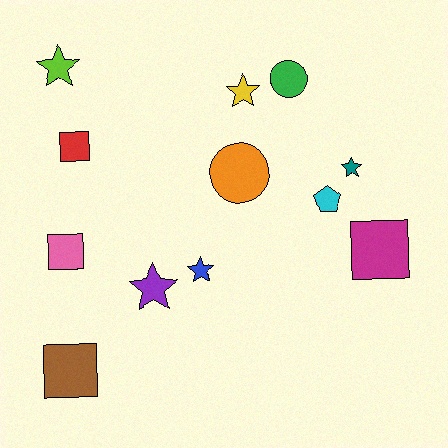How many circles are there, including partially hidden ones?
There are 2 circles.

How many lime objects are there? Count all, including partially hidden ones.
There is 1 lime object.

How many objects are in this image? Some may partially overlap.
There are 12 objects.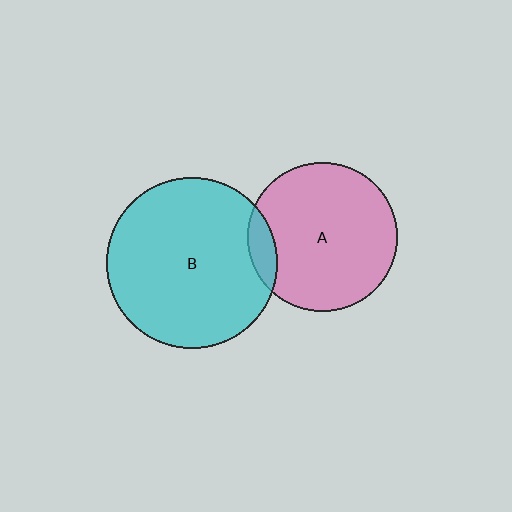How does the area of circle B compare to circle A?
Approximately 1.3 times.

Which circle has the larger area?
Circle B (cyan).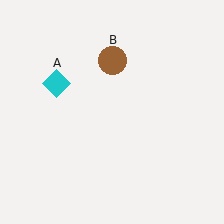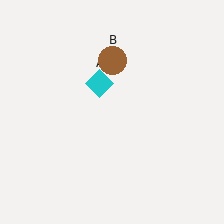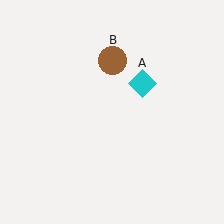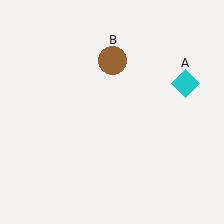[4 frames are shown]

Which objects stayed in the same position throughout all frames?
Brown circle (object B) remained stationary.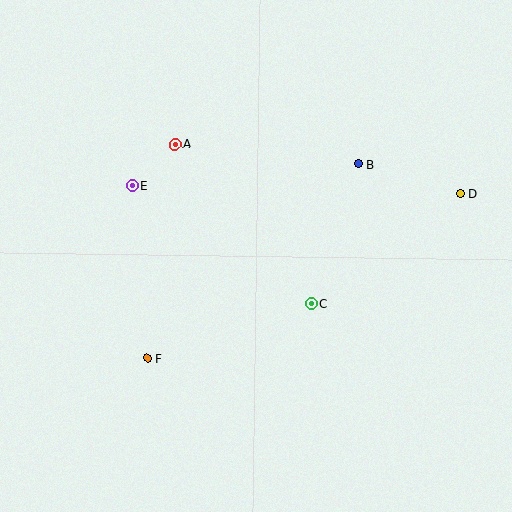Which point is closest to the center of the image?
Point C at (311, 304) is closest to the center.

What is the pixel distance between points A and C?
The distance between A and C is 210 pixels.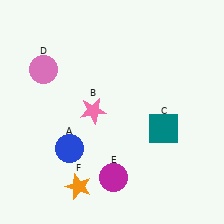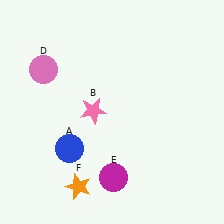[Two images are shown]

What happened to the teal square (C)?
The teal square (C) was removed in Image 2. It was in the bottom-right area of Image 1.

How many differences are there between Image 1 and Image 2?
There is 1 difference between the two images.